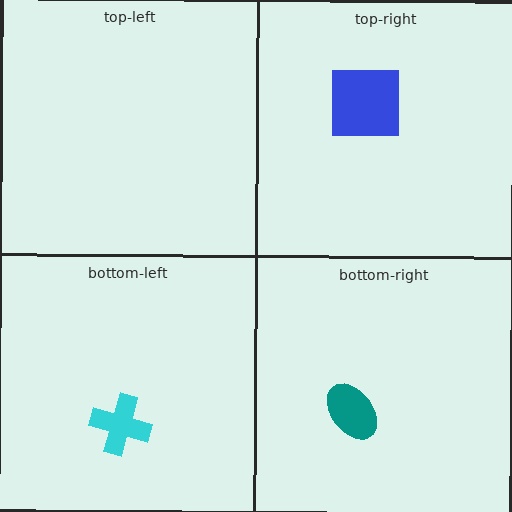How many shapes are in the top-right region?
1.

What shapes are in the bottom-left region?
The cyan cross.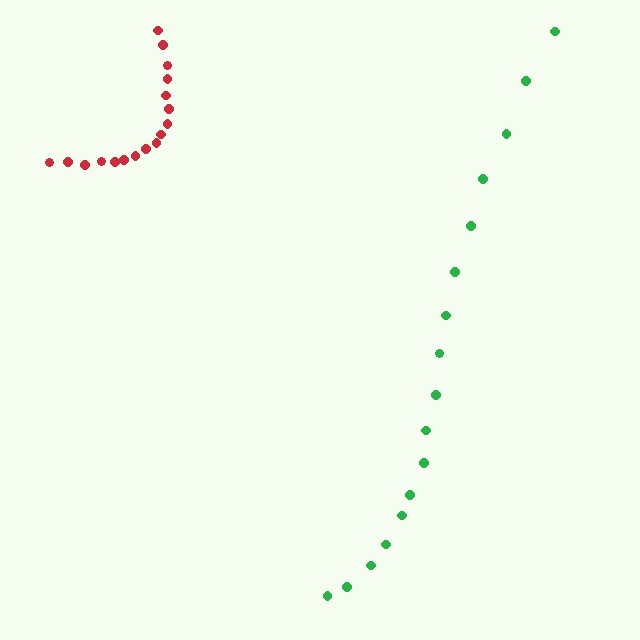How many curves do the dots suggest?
There are 2 distinct paths.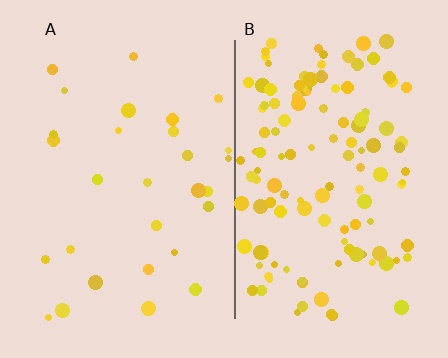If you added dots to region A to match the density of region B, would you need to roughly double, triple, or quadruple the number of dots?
Approximately quadruple.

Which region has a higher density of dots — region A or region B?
B (the right).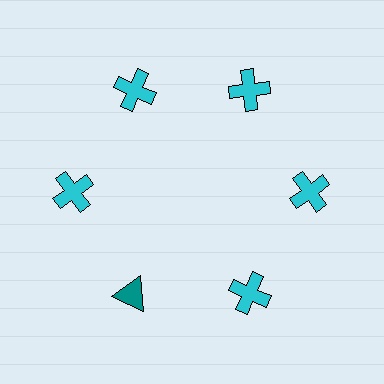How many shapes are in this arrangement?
There are 6 shapes arranged in a ring pattern.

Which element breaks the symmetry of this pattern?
The teal triangle at roughly the 7 o'clock position breaks the symmetry. All other shapes are cyan crosses.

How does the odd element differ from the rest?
It differs in both color (teal instead of cyan) and shape (triangle instead of cross).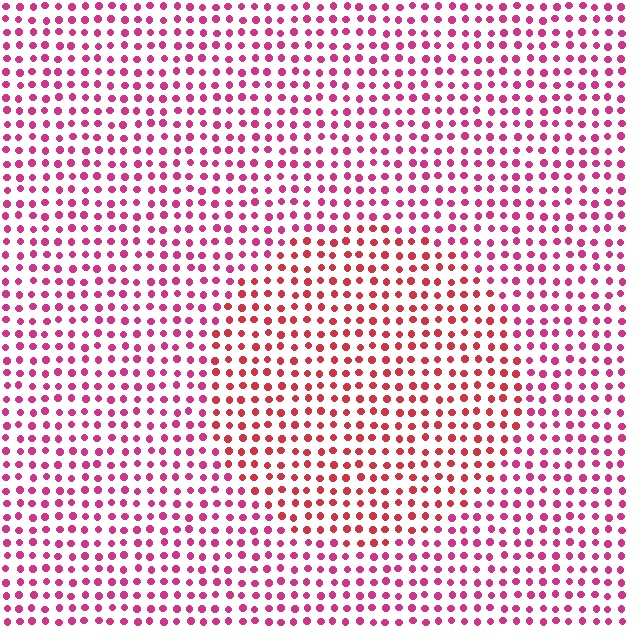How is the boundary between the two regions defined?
The boundary is defined purely by a slight shift in hue (about 27 degrees). Spacing, size, and orientation are identical on both sides.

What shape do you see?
I see a circle.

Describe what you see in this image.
The image is filled with small magenta elements in a uniform arrangement. A circle-shaped region is visible where the elements are tinted to a slightly different hue, forming a subtle color boundary.